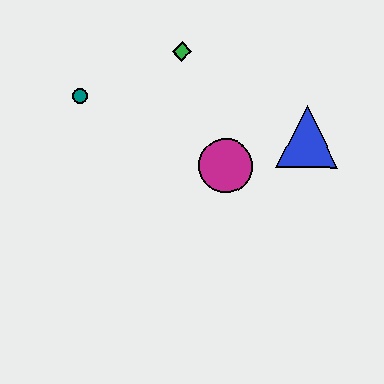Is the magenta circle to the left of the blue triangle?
Yes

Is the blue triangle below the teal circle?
Yes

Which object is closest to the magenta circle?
The blue triangle is closest to the magenta circle.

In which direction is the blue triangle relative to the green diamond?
The blue triangle is to the right of the green diamond.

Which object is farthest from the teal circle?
The blue triangle is farthest from the teal circle.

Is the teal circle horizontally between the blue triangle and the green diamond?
No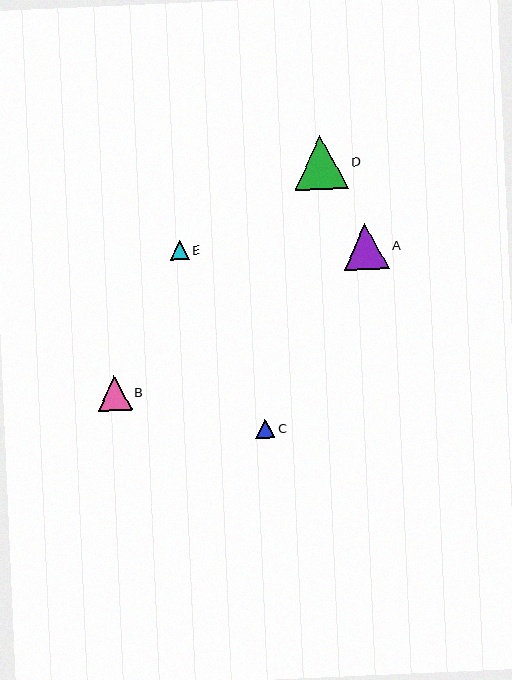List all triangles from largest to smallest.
From largest to smallest: D, A, B, C, E.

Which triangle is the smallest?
Triangle E is the smallest with a size of approximately 18 pixels.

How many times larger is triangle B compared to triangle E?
Triangle B is approximately 1.9 times the size of triangle E.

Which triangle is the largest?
Triangle D is the largest with a size of approximately 54 pixels.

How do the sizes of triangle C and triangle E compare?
Triangle C and triangle E are approximately the same size.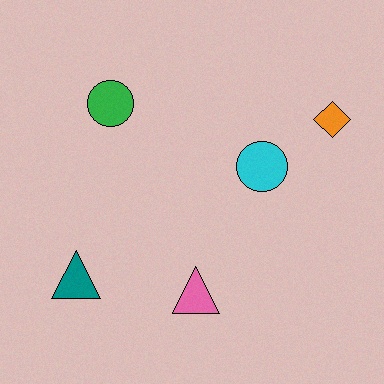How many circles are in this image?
There are 2 circles.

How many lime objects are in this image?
There are no lime objects.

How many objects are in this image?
There are 5 objects.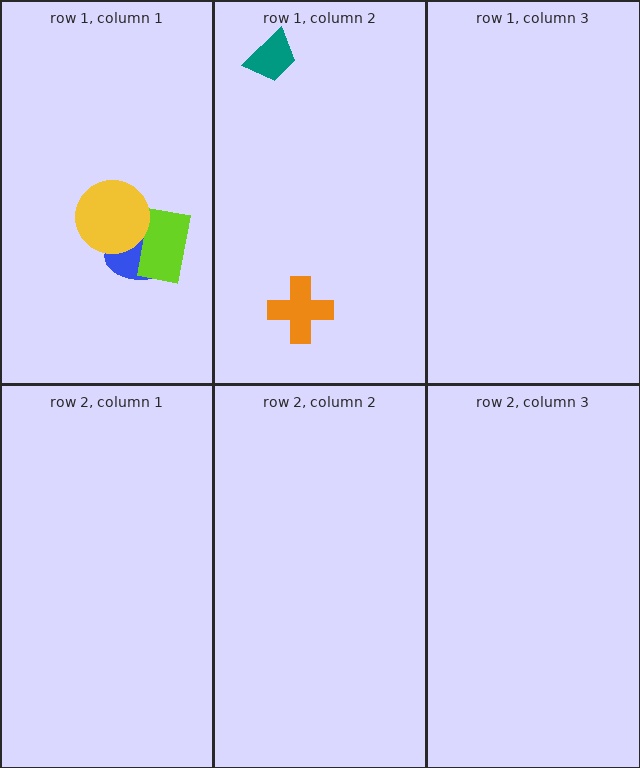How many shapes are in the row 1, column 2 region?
2.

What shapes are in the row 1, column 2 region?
The orange cross, the teal trapezoid.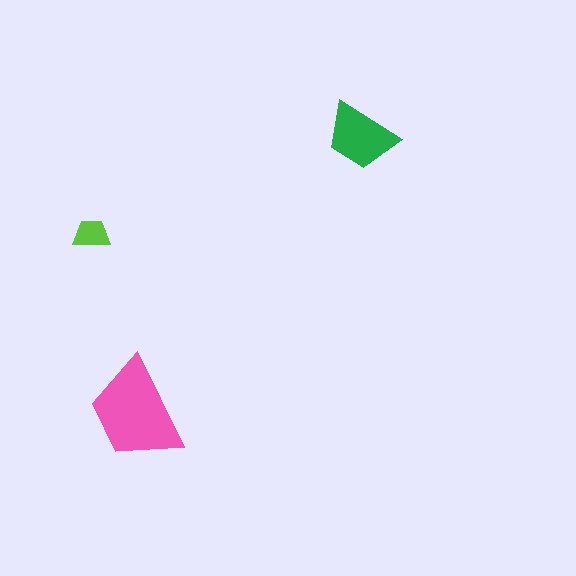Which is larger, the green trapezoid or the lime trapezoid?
The green one.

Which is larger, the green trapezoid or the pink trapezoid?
The pink one.